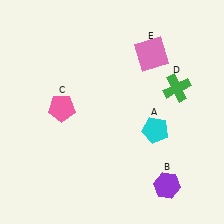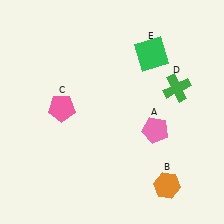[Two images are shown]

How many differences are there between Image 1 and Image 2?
There are 3 differences between the two images.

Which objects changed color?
A changed from cyan to pink. B changed from purple to orange. E changed from pink to green.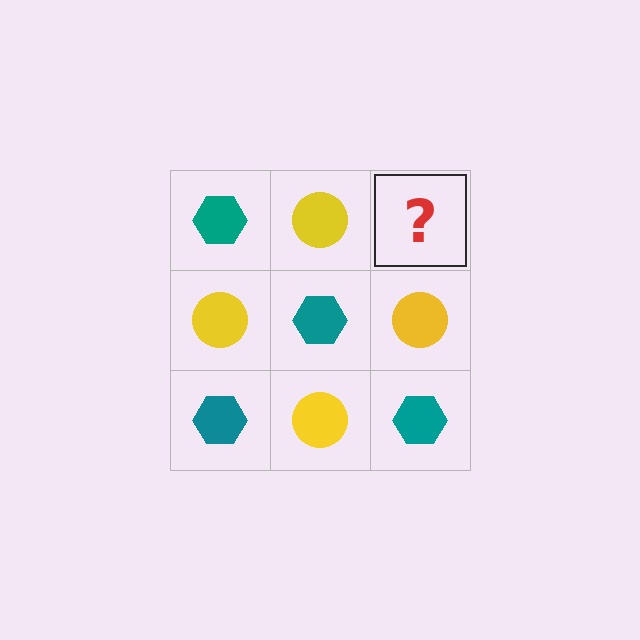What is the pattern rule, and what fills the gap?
The rule is that it alternates teal hexagon and yellow circle in a checkerboard pattern. The gap should be filled with a teal hexagon.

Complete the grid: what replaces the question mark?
The question mark should be replaced with a teal hexagon.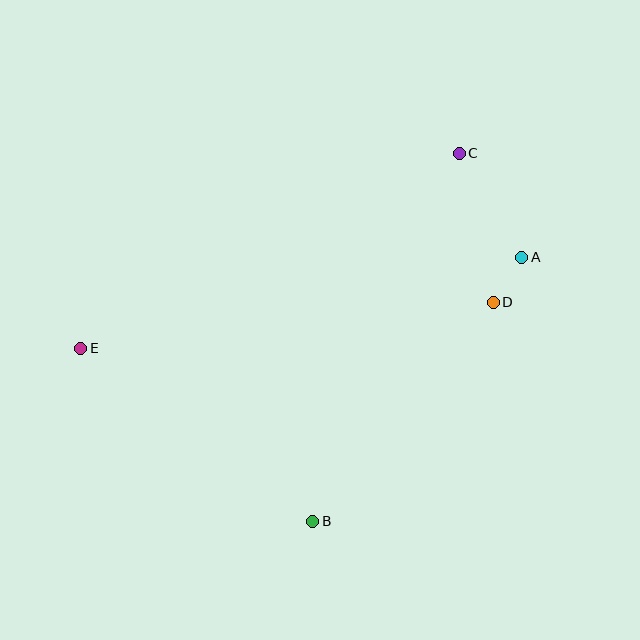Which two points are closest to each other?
Points A and D are closest to each other.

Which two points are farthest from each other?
Points A and E are farthest from each other.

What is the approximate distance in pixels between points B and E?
The distance between B and E is approximately 289 pixels.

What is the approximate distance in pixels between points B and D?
The distance between B and D is approximately 284 pixels.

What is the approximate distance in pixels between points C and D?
The distance between C and D is approximately 153 pixels.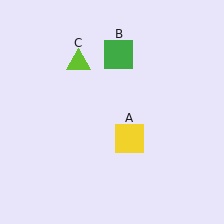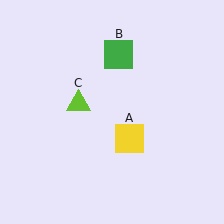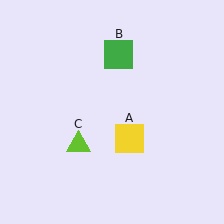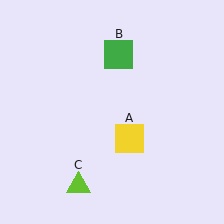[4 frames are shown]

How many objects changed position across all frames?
1 object changed position: lime triangle (object C).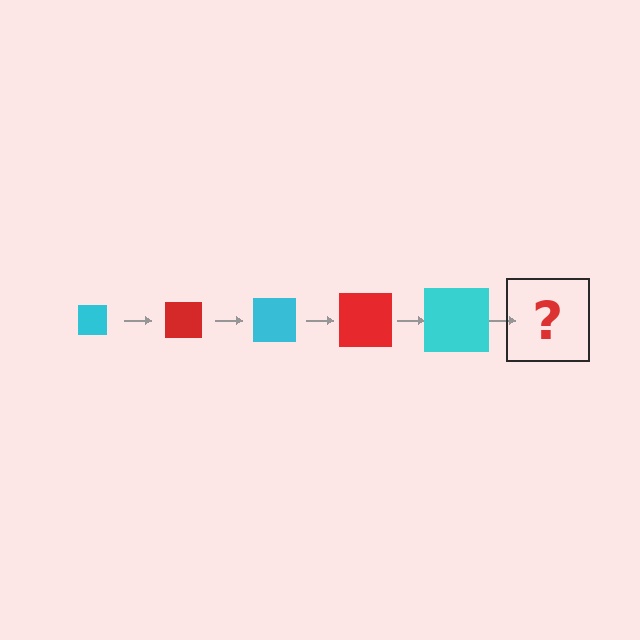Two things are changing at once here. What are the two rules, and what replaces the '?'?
The two rules are that the square grows larger each step and the color cycles through cyan and red. The '?' should be a red square, larger than the previous one.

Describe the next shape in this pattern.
It should be a red square, larger than the previous one.